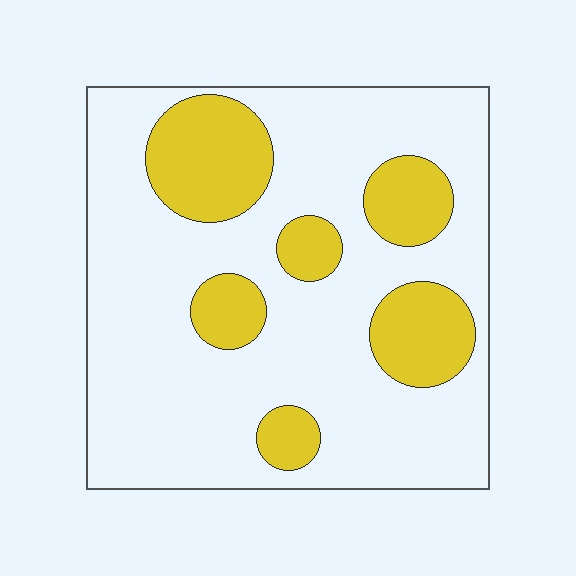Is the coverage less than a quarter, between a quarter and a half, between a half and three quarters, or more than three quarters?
Less than a quarter.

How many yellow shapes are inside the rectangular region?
6.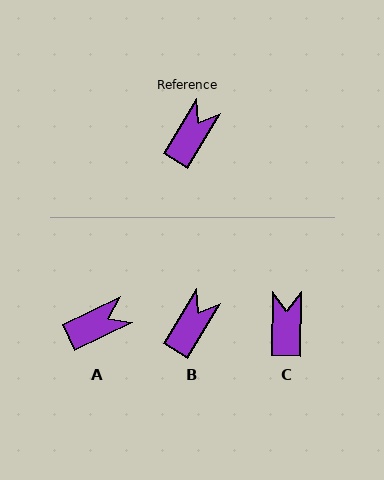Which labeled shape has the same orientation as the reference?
B.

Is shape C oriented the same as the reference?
No, it is off by about 30 degrees.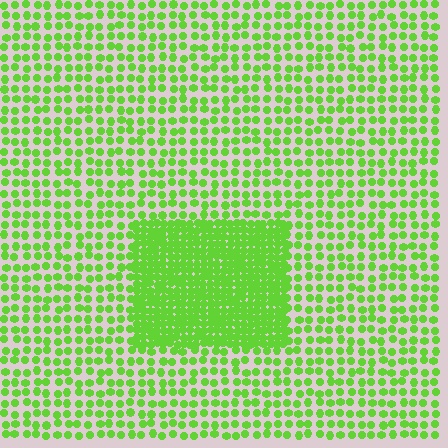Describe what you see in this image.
The image contains small lime elements arranged at two different densities. A rectangle-shaped region is visible where the elements are more densely packed than the surrounding area.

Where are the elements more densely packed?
The elements are more densely packed inside the rectangle boundary.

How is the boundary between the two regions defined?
The boundary is defined by a change in element density (approximately 2.5x ratio). All elements are the same color, size, and shape.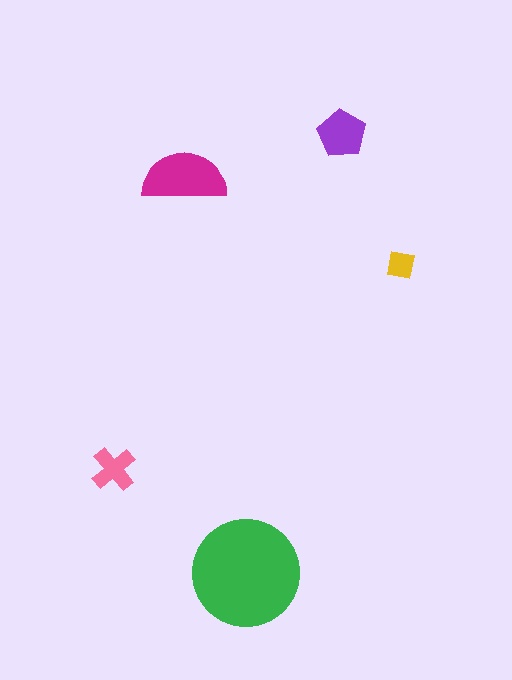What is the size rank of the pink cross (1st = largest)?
4th.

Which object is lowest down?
The green circle is bottommost.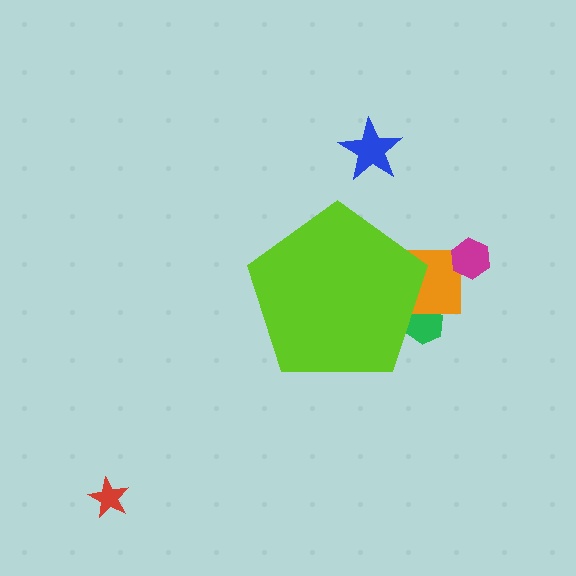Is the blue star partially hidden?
No, the blue star is fully visible.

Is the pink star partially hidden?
Yes, the pink star is partially hidden behind the lime pentagon.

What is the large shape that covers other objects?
A lime pentagon.